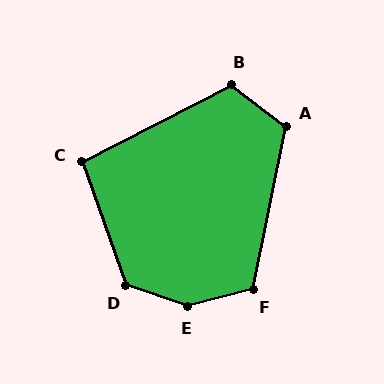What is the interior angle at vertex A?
Approximately 116 degrees (obtuse).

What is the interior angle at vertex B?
Approximately 115 degrees (obtuse).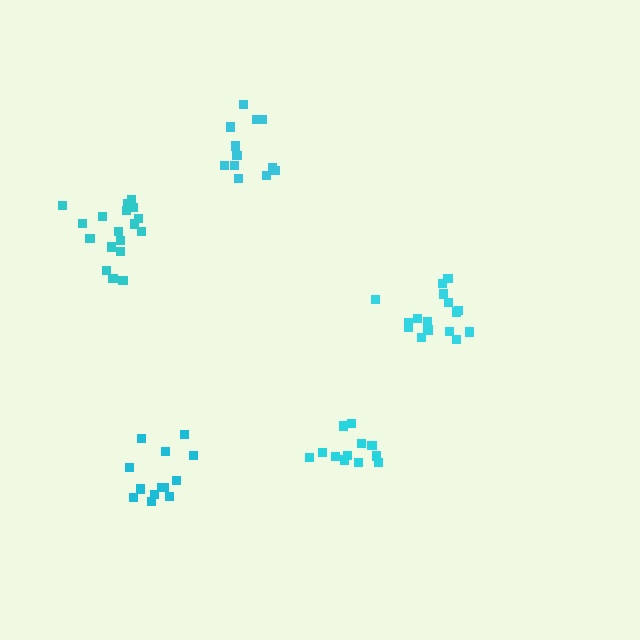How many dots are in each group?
Group 1: 18 dots, Group 2: 17 dots, Group 3: 12 dots, Group 4: 13 dots, Group 5: 12 dots (72 total).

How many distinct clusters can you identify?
There are 5 distinct clusters.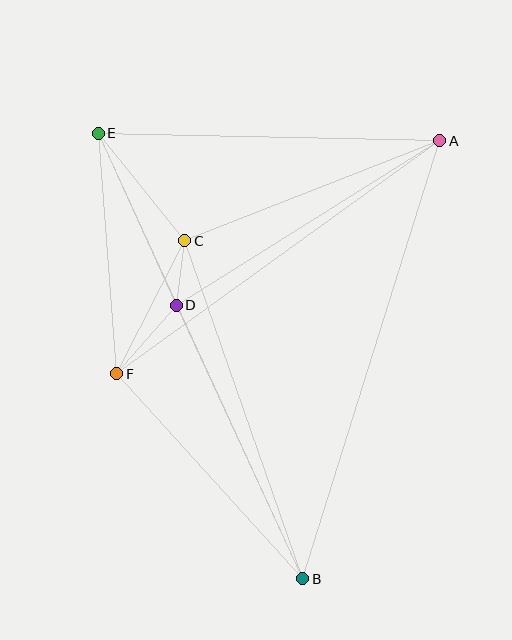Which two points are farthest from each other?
Points B and E are farthest from each other.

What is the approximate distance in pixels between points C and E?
The distance between C and E is approximately 138 pixels.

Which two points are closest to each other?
Points C and D are closest to each other.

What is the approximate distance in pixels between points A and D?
The distance between A and D is approximately 311 pixels.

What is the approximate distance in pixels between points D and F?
The distance between D and F is approximately 91 pixels.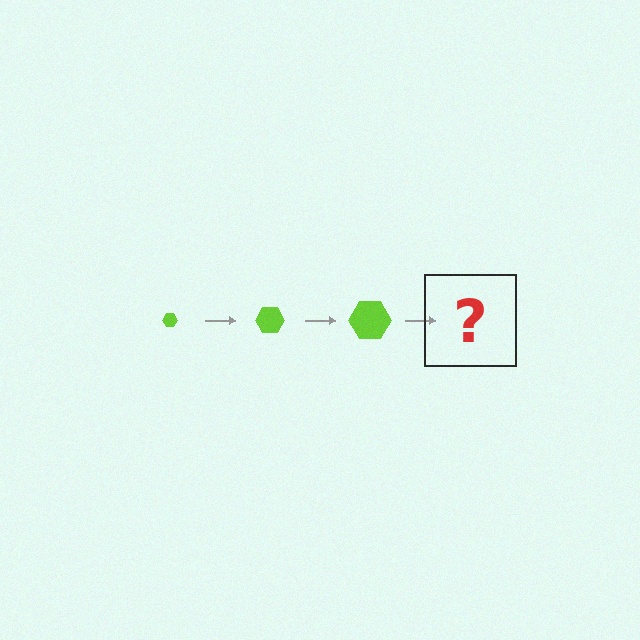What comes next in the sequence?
The next element should be a lime hexagon, larger than the previous one.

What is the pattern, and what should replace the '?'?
The pattern is that the hexagon gets progressively larger each step. The '?' should be a lime hexagon, larger than the previous one.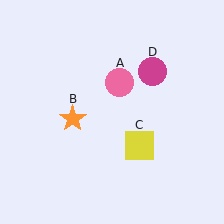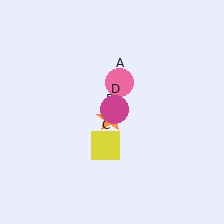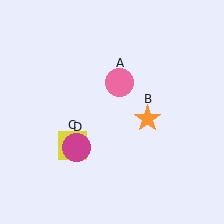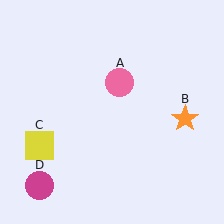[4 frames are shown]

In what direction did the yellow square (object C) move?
The yellow square (object C) moved left.